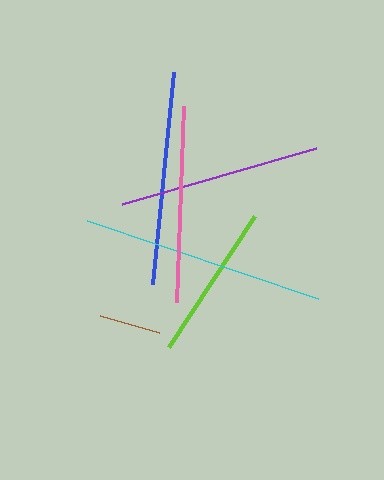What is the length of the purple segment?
The purple segment is approximately 203 pixels long.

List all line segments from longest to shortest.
From longest to shortest: cyan, blue, purple, pink, lime, brown.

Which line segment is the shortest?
The brown line is the shortest at approximately 61 pixels.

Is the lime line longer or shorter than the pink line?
The pink line is longer than the lime line.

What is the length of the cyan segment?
The cyan segment is approximately 244 pixels long.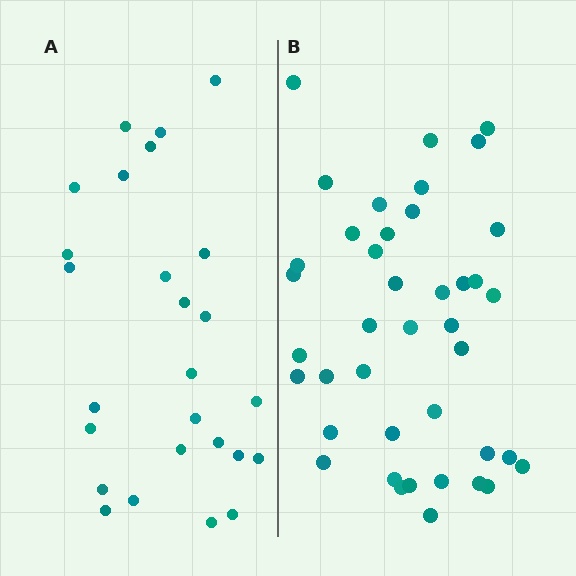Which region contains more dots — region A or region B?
Region B (the right region) has more dots.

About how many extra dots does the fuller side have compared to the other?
Region B has approximately 15 more dots than region A.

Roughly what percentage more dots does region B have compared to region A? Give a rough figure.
About 60% more.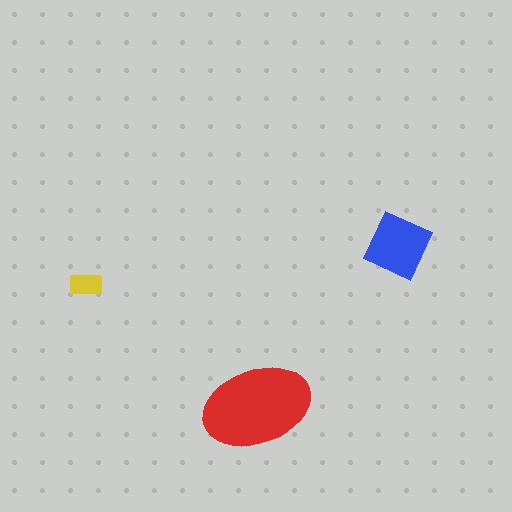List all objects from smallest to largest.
The yellow rectangle, the blue diamond, the red ellipse.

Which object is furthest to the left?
The yellow rectangle is leftmost.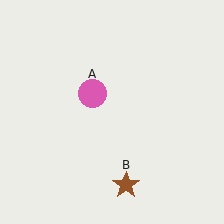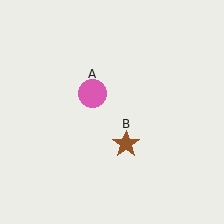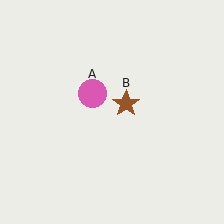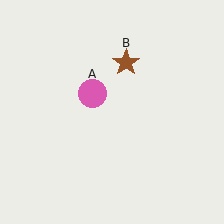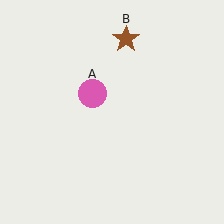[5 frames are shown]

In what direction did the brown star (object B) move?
The brown star (object B) moved up.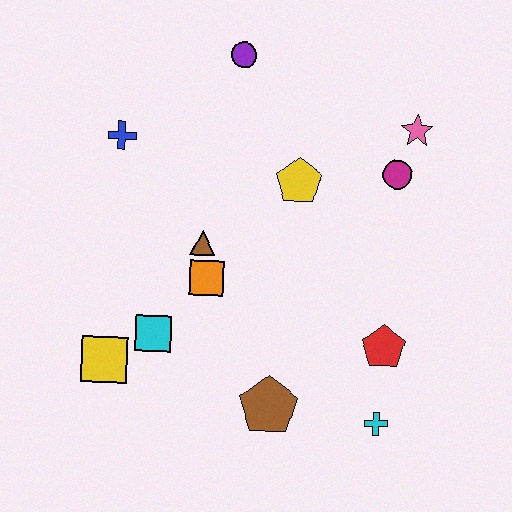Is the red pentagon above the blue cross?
No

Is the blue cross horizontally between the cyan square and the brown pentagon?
No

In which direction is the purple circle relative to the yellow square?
The purple circle is above the yellow square.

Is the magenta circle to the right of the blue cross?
Yes